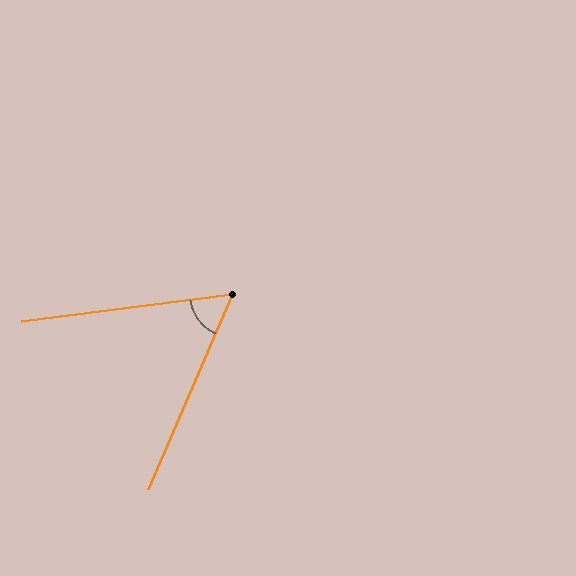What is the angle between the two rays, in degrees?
Approximately 59 degrees.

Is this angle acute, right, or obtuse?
It is acute.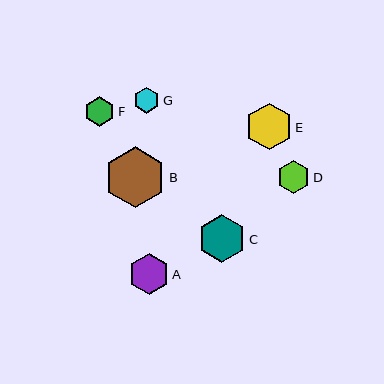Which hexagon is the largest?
Hexagon B is the largest with a size of approximately 61 pixels.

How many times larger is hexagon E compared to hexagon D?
Hexagon E is approximately 1.4 times the size of hexagon D.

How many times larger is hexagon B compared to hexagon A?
Hexagon B is approximately 1.5 times the size of hexagon A.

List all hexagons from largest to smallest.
From largest to smallest: B, C, E, A, D, F, G.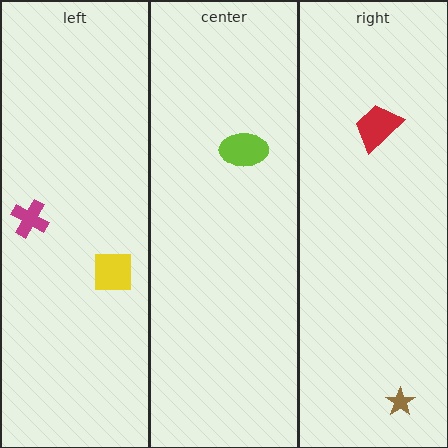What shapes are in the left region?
The magenta cross, the yellow square.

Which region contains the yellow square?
The left region.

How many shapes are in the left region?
2.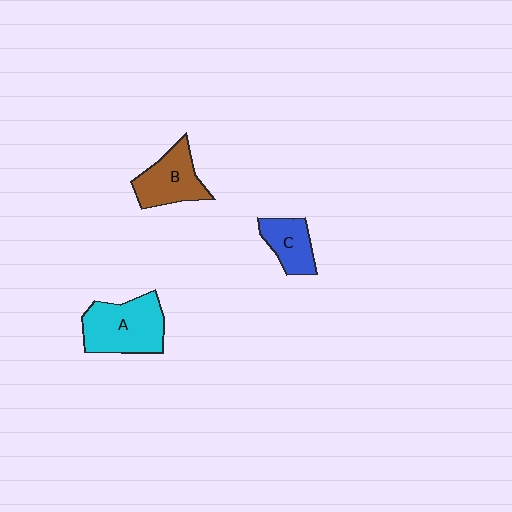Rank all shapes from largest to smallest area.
From largest to smallest: A (cyan), B (brown), C (blue).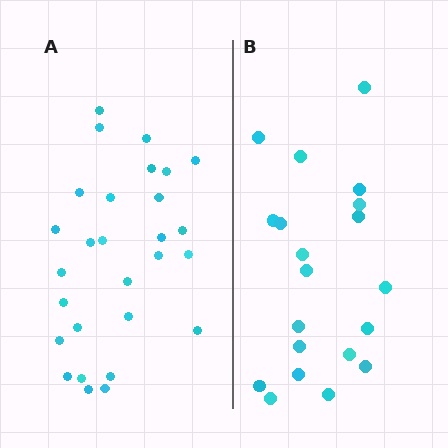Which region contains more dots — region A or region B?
Region A (the left region) has more dots.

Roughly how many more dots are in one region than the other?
Region A has roughly 8 or so more dots than region B.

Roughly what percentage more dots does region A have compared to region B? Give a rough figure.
About 40% more.